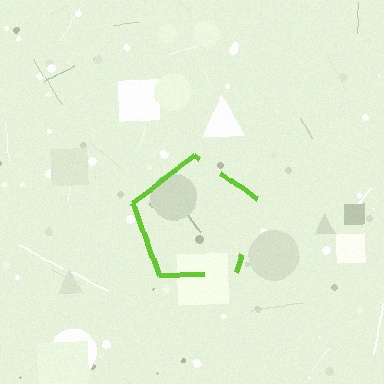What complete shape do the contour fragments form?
The contour fragments form a pentagon.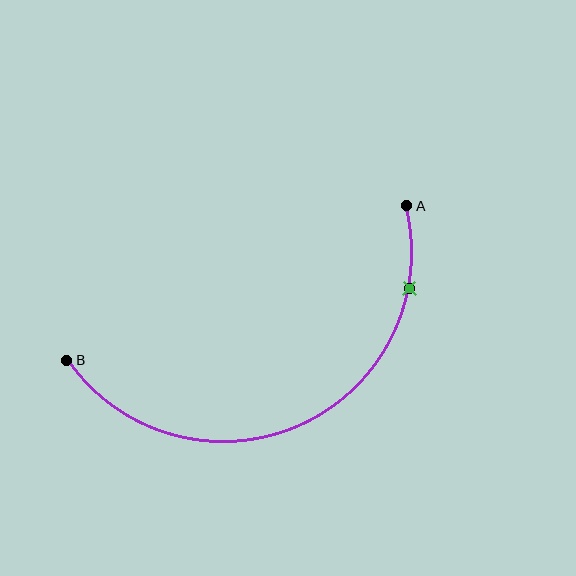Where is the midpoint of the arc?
The arc midpoint is the point on the curve farthest from the straight line joining A and B. It sits below that line.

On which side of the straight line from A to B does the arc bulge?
The arc bulges below the straight line connecting A and B.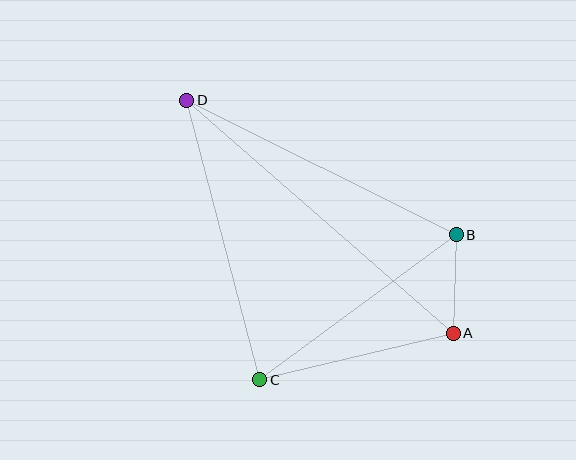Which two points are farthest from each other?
Points A and D are farthest from each other.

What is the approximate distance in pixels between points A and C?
The distance between A and C is approximately 199 pixels.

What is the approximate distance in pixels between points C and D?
The distance between C and D is approximately 289 pixels.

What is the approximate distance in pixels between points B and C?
The distance between B and C is approximately 244 pixels.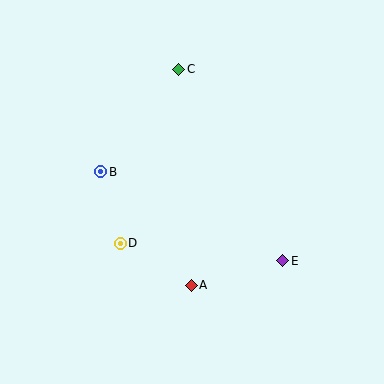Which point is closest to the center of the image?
Point D at (120, 243) is closest to the center.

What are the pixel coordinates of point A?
Point A is at (191, 285).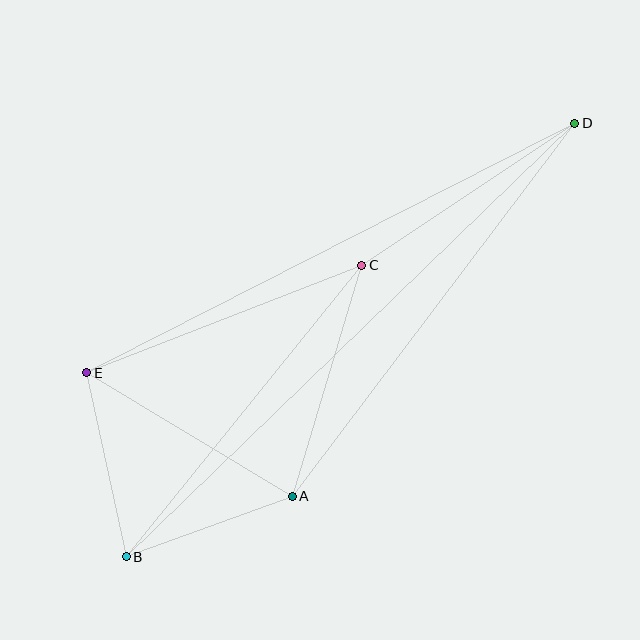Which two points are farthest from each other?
Points B and D are farthest from each other.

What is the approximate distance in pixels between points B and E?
The distance between B and E is approximately 189 pixels.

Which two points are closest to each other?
Points A and B are closest to each other.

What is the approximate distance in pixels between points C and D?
The distance between C and D is approximately 256 pixels.